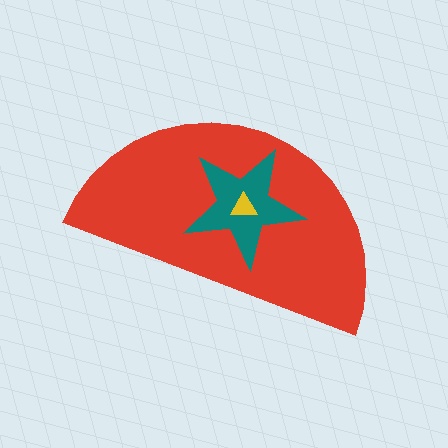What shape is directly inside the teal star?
The yellow triangle.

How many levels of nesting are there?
3.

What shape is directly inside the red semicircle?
The teal star.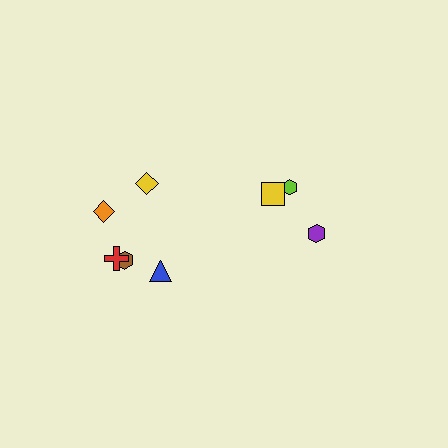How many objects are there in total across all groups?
There are 8 objects.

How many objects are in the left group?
There are 5 objects.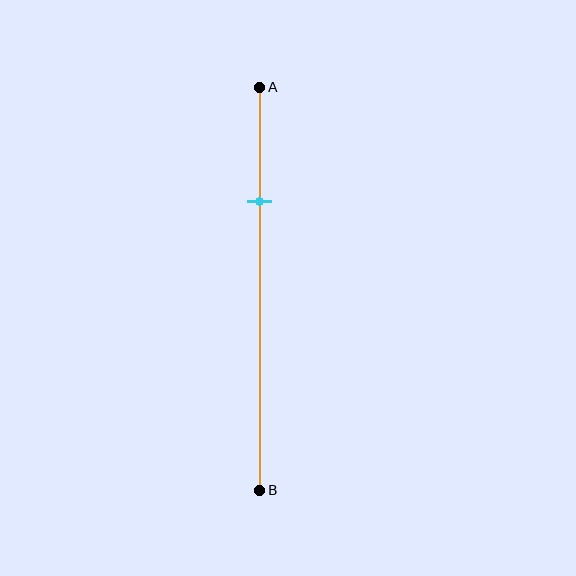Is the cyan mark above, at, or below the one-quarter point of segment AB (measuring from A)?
The cyan mark is below the one-quarter point of segment AB.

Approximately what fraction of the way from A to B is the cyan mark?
The cyan mark is approximately 30% of the way from A to B.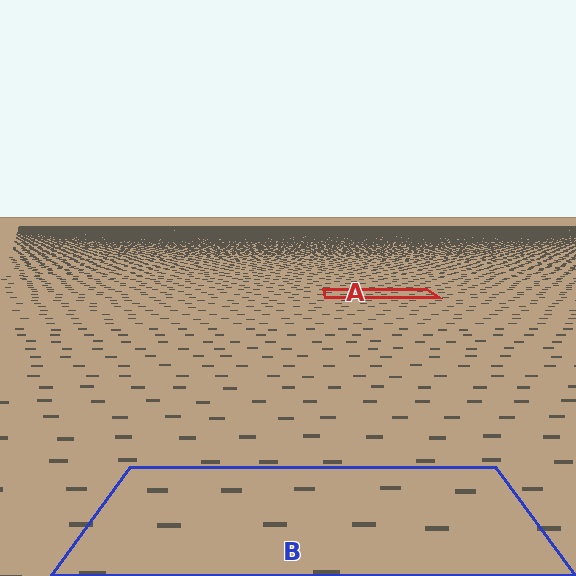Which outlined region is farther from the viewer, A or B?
Region A is farther from the viewer — the texture elements inside it appear smaller and more densely packed.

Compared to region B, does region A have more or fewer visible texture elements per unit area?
Region A has more texture elements per unit area — they are packed more densely because it is farther away.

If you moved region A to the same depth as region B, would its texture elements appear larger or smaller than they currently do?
They would appear larger. At a closer depth, the same texture elements are projected at a bigger on-screen size.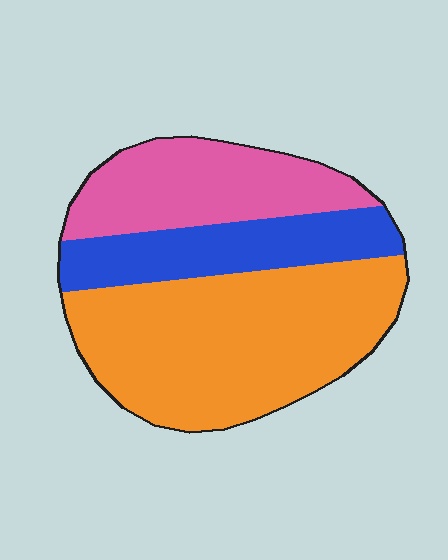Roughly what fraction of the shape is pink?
Pink covers about 25% of the shape.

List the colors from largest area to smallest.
From largest to smallest: orange, pink, blue.